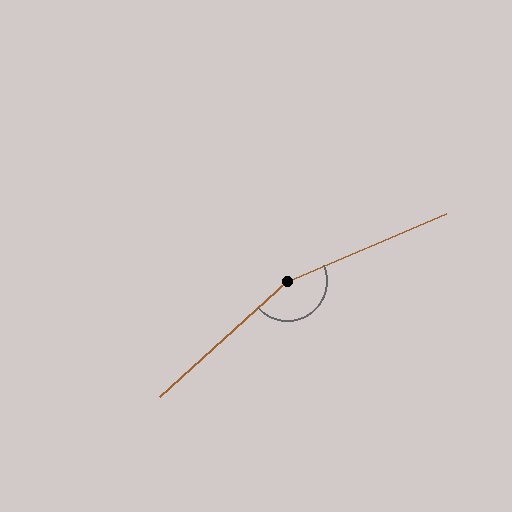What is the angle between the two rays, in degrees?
Approximately 161 degrees.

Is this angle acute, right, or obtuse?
It is obtuse.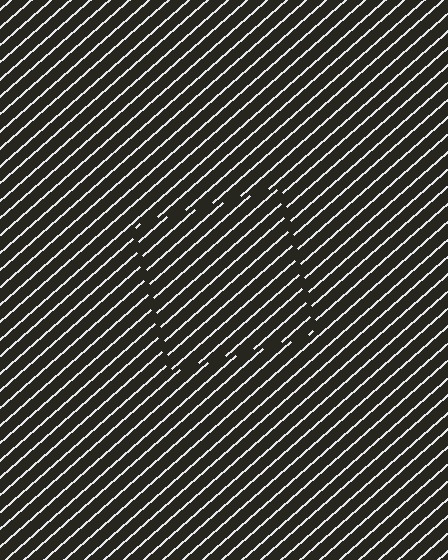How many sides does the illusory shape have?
4 sides — the line-ends trace a square.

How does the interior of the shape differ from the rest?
The interior of the shape contains the same grating, shifted by half a period — the contour is defined by the phase discontinuity where line-ends from the inner and outer gratings abut.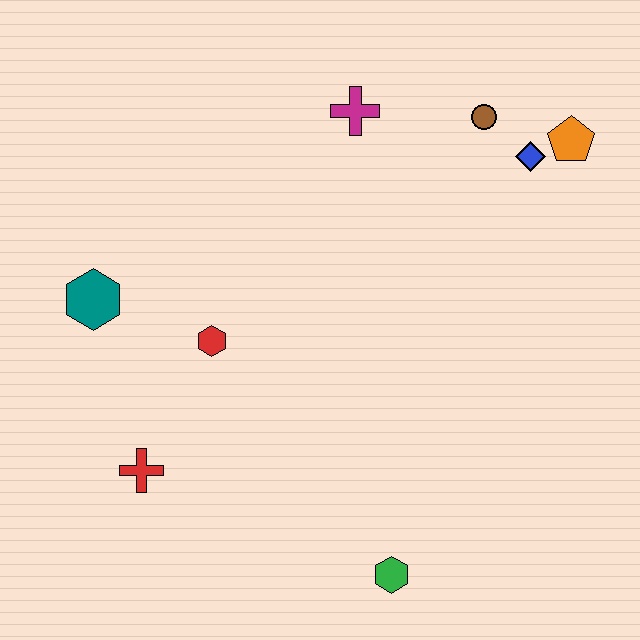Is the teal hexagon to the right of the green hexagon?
No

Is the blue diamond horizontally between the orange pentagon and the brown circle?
Yes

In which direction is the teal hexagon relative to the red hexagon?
The teal hexagon is to the left of the red hexagon.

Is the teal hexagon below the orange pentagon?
Yes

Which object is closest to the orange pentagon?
The blue diamond is closest to the orange pentagon.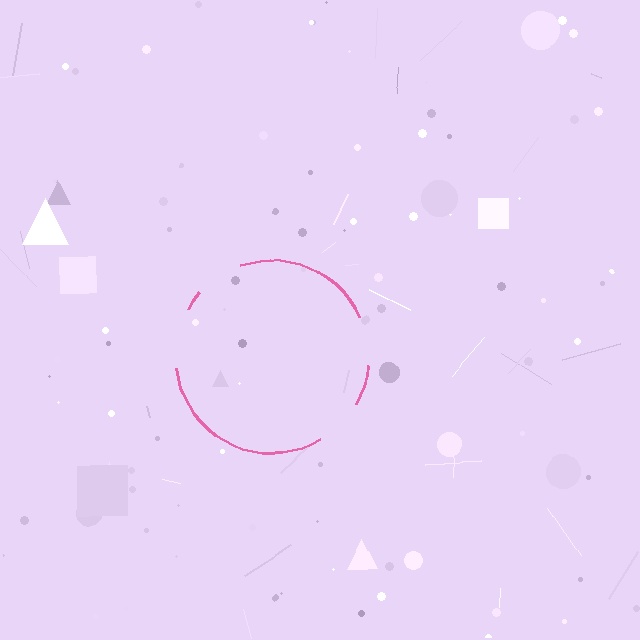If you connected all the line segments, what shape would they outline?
They would outline a circle.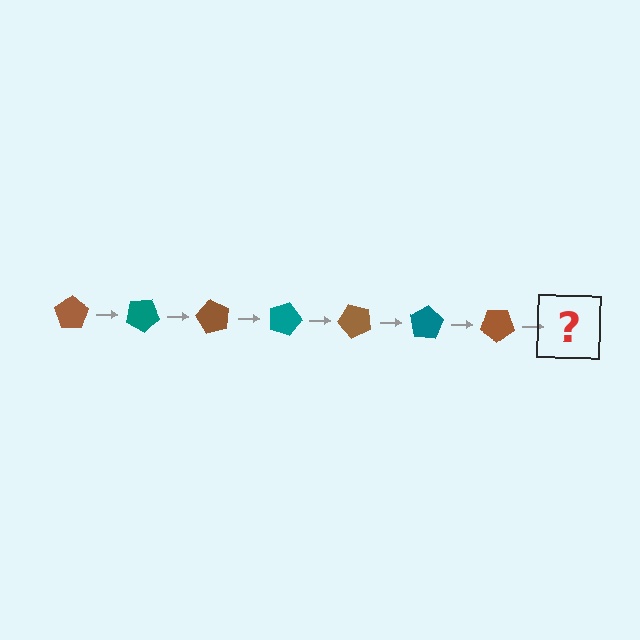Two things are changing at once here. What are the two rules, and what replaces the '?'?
The two rules are that it rotates 30 degrees each step and the color cycles through brown and teal. The '?' should be a teal pentagon, rotated 210 degrees from the start.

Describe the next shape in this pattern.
It should be a teal pentagon, rotated 210 degrees from the start.